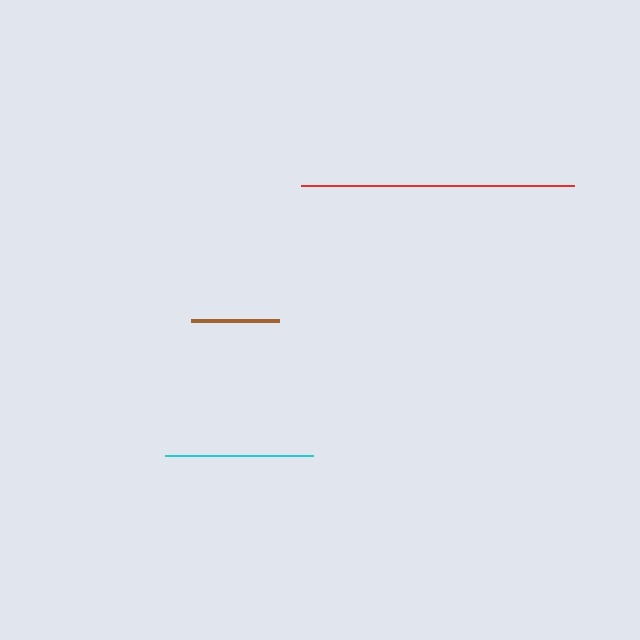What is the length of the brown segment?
The brown segment is approximately 88 pixels long.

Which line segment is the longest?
The red line is the longest at approximately 273 pixels.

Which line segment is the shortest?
The brown line is the shortest at approximately 88 pixels.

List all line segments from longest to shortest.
From longest to shortest: red, cyan, brown.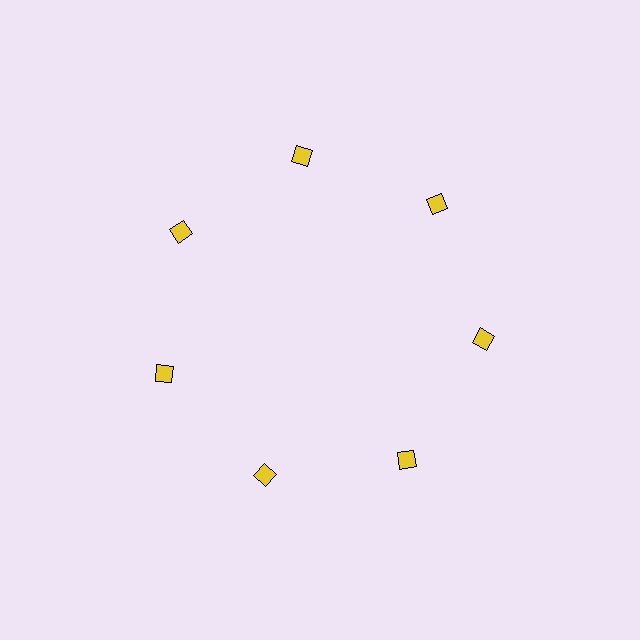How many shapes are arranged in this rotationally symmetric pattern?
There are 7 shapes, arranged in 7 groups of 1.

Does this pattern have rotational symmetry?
Yes, this pattern has 7-fold rotational symmetry. It looks the same after rotating 51 degrees around the center.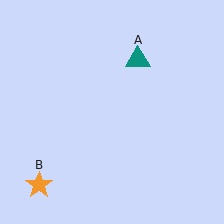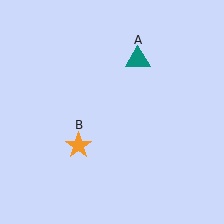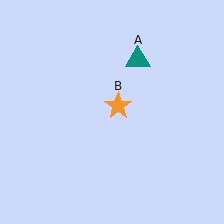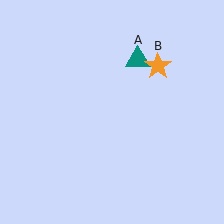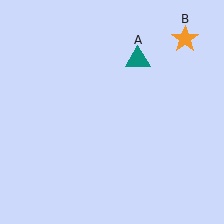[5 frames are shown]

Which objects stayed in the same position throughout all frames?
Teal triangle (object A) remained stationary.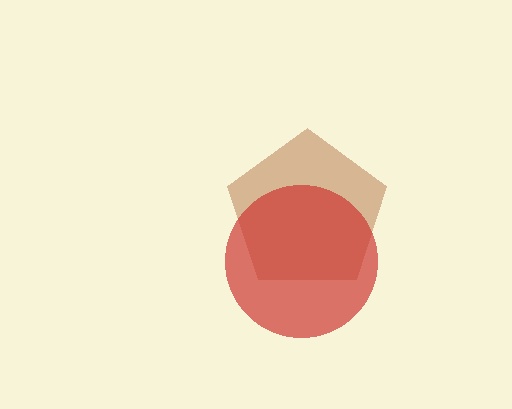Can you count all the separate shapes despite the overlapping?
Yes, there are 2 separate shapes.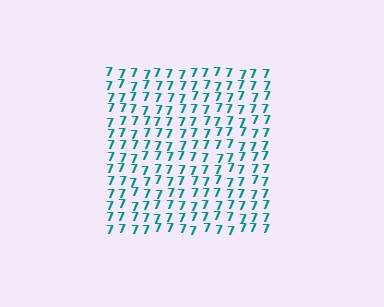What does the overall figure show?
The overall figure shows a square.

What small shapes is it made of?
It is made of small digit 7's.